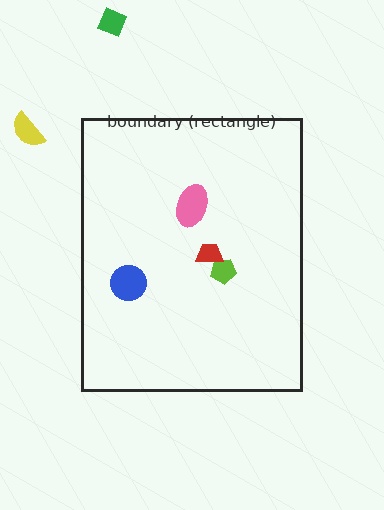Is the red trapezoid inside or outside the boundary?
Inside.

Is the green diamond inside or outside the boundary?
Outside.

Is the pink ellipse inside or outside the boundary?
Inside.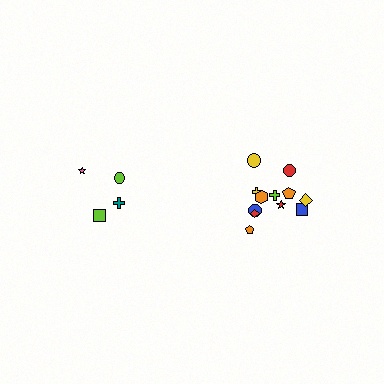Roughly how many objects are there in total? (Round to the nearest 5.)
Roughly 15 objects in total.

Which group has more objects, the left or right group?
The right group.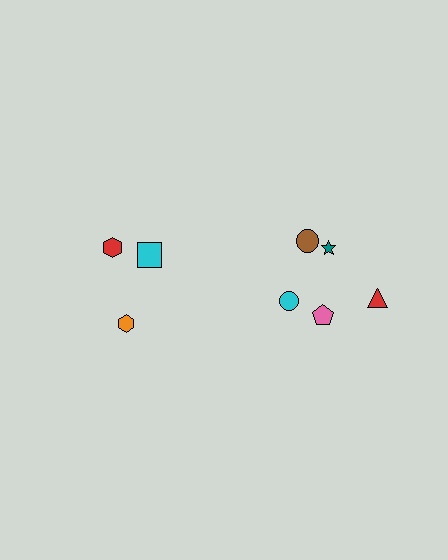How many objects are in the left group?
There are 3 objects.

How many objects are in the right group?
There are 5 objects.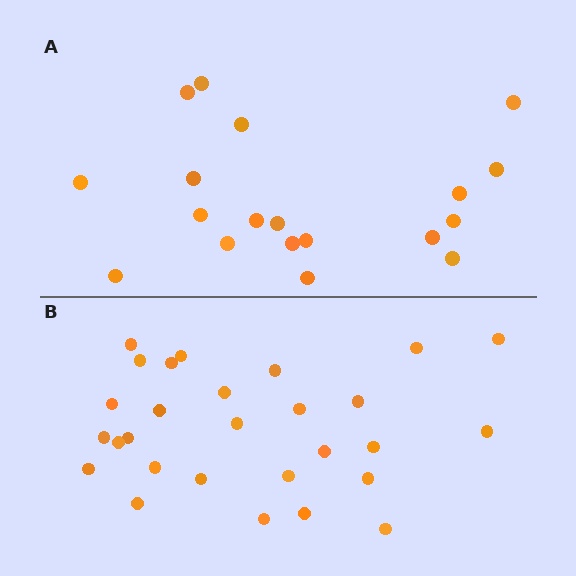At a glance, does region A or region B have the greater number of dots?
Region B (the bottom region) has more dots.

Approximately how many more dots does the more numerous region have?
Region B has roughly 8 or so more dots than region A.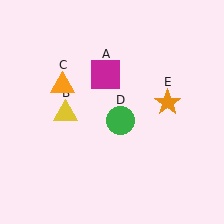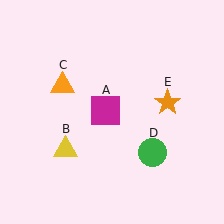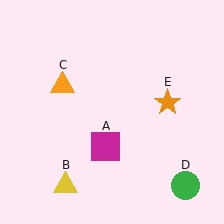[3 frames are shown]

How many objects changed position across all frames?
3 objects changed position: magenta square (object A), yellow triangle (object B), green circle (object D).